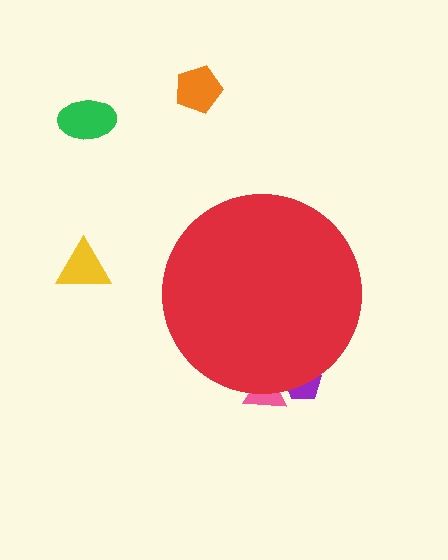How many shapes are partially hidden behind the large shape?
2 shapes are partially hidden.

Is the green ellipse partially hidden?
No, the green ellipse is fully visible.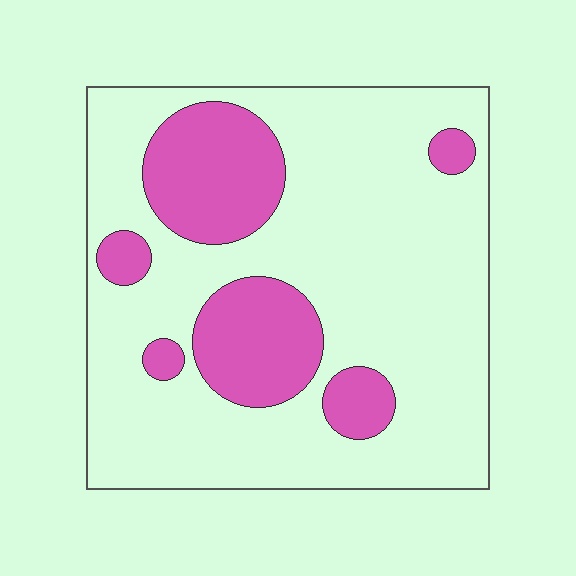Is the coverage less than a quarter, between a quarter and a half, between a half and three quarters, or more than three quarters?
Less than a quarter.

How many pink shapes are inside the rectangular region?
6.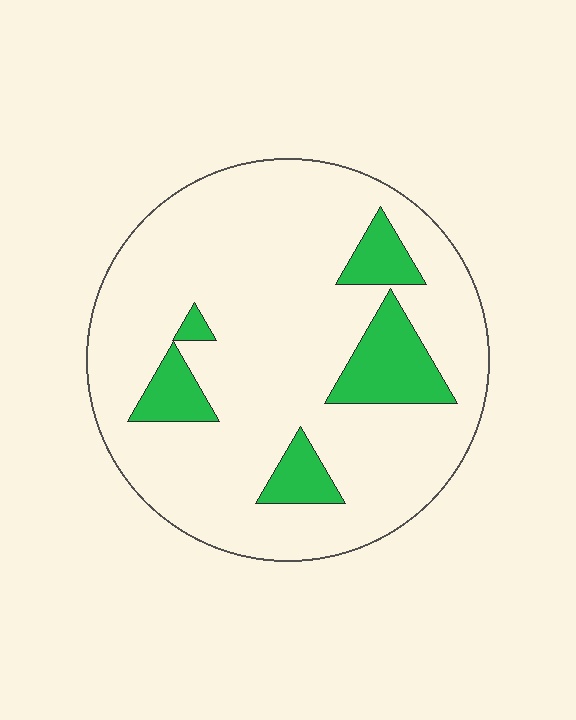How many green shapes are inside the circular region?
5.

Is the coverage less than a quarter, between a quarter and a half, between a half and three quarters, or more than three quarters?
Less than a quarter.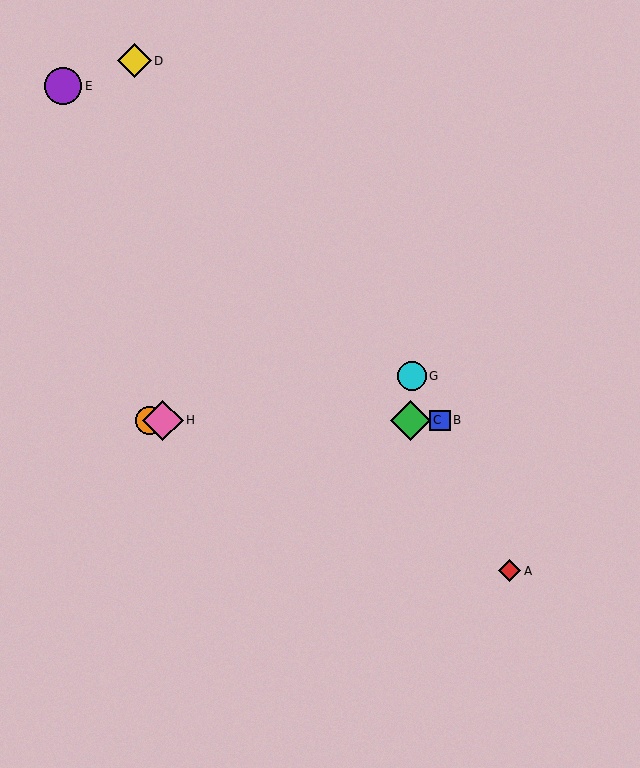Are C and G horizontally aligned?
No, C is at y≈420 and G is at y≈376.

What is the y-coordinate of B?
Object B is at y≈420.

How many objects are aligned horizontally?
4 objects (B, C, F, H) are aligned horizontally.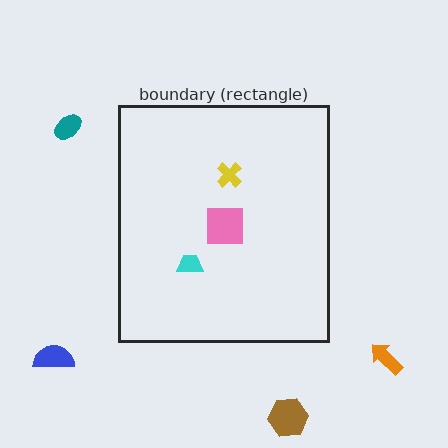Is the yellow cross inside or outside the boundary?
Inside.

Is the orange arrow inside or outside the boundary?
Outside.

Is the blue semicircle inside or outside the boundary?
Outside.